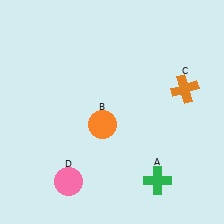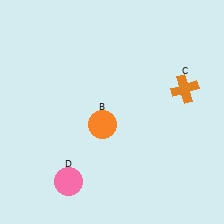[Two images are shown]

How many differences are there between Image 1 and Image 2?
There is 1 difference between the two images.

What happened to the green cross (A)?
The green cross (A) was removed in Image 2. It was in the bottom-right area of Image 1.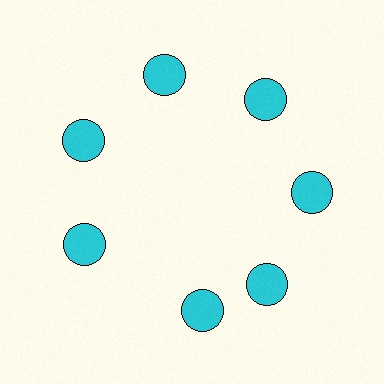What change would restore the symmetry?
The symmetry would be restored by rotating it back into even spacing with its neighbors so that all 7 circles sit at equal angles and equal distance from the center.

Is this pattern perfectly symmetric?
No. The 7 cyan circles are arranged in a ring, but one element near the 6 o'clock position is rotated out of alignment along the ring, breaking the 7-fold rotational symmetry.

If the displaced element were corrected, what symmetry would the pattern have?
It would have 7-fold rotational symmetry — the pattern would map onto itself every 51 degrees.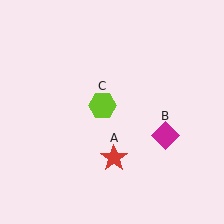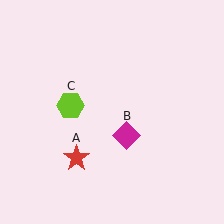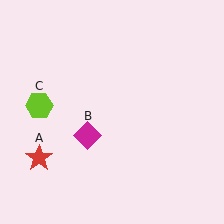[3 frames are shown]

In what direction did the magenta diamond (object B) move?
The magenta diamond (object B) moved left.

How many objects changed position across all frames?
3 objects changed position: red star (object A), magenta diamond (object B), lime hexagon (object C).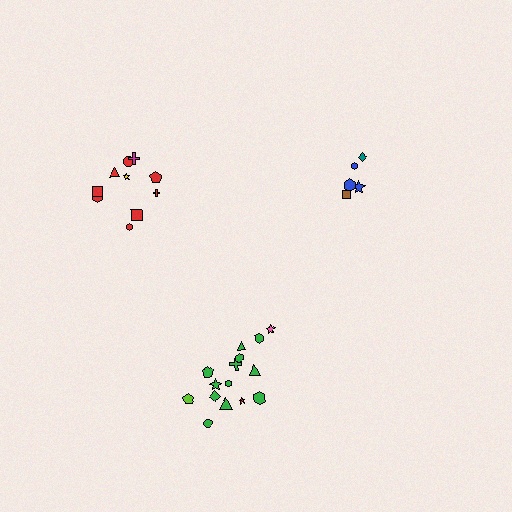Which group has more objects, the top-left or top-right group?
The top-left group.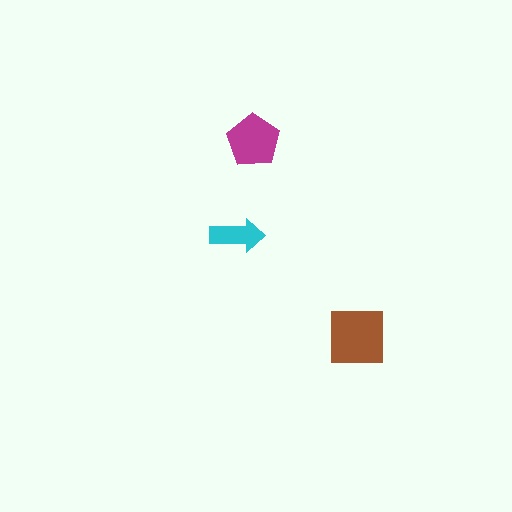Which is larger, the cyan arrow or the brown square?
The brown square.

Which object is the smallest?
The cyan arrow.